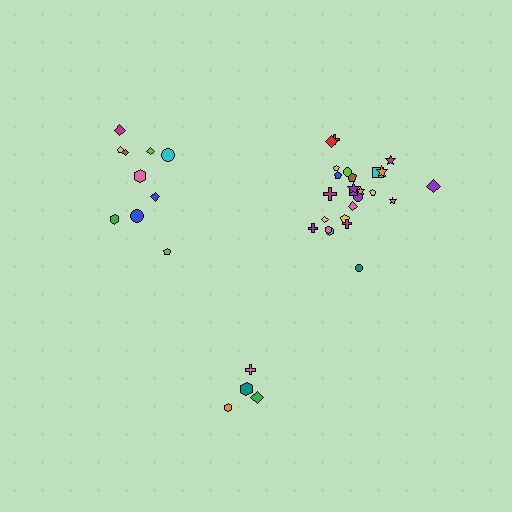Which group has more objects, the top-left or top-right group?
The top-right group.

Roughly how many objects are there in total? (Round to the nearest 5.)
Roughly 40 objects in total.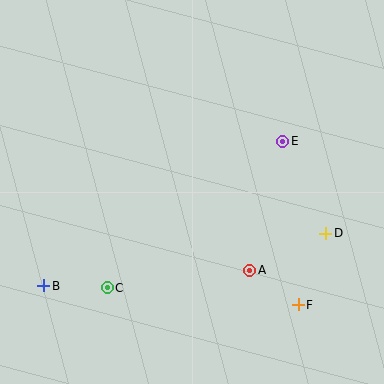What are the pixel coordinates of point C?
Point C is at (107, 288).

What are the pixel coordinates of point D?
Point D is at (326, 233).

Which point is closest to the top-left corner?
Point B is closest to the top-left corner.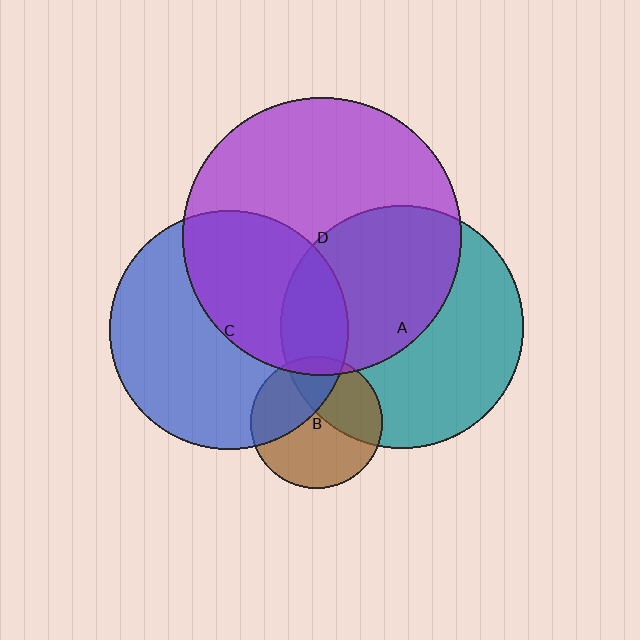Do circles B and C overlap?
Yes.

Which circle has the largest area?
Circle D (purple).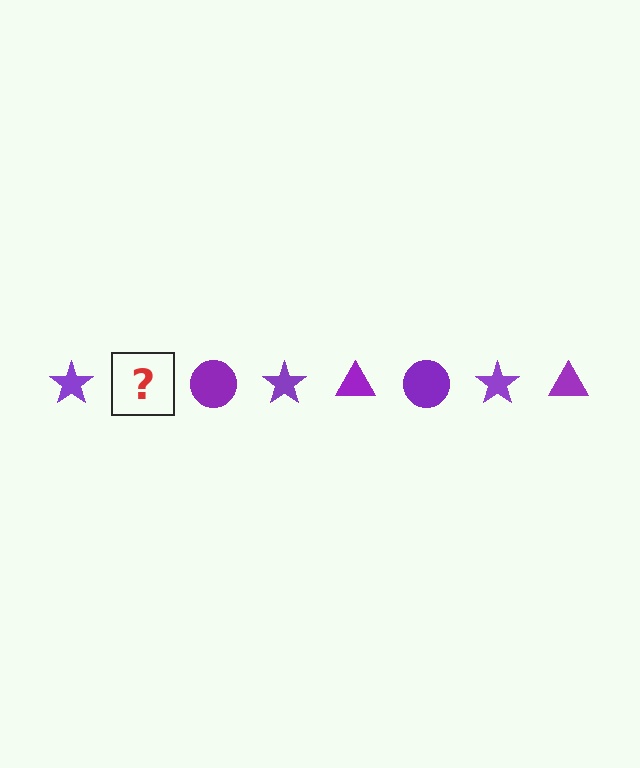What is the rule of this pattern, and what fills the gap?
The rule is that the pattern cycles through star, triangle, circle shapes in purple. The gap should be filled with a purple triangle.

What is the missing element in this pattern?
The missing element is a purple triangle.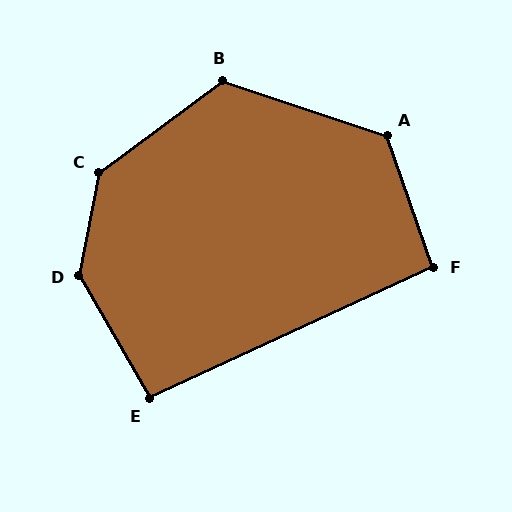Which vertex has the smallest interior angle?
E, at approximately 95 degrees.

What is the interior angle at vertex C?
Approximately 137 degrees (obtuse).